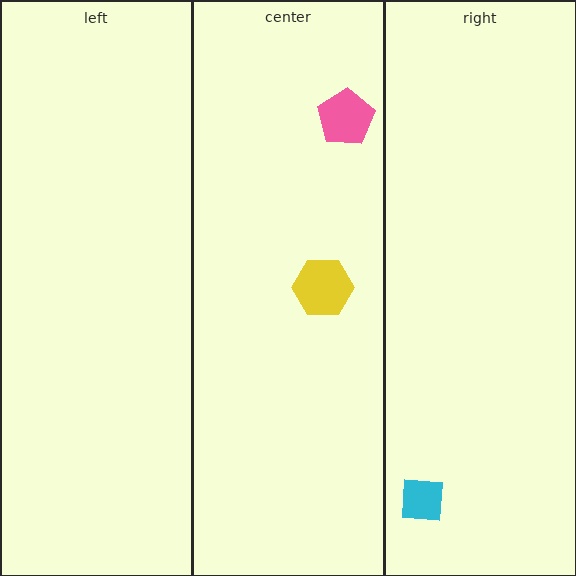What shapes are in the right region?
The cyan square.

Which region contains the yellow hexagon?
The center region.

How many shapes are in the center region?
2.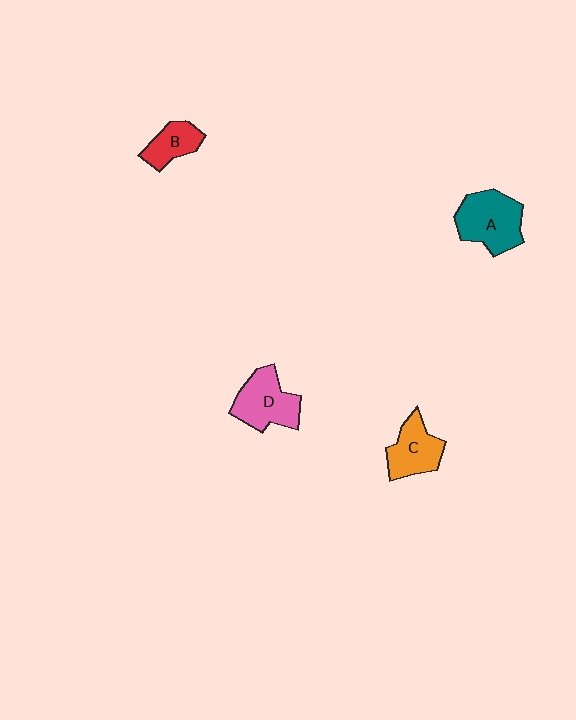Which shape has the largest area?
Shape A (teal).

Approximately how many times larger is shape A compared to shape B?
Approximately 1.8 times.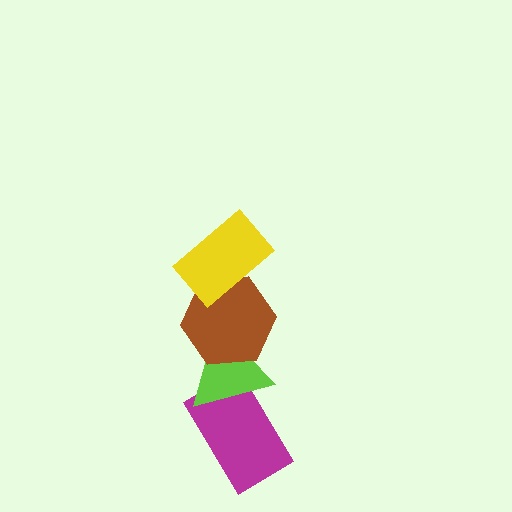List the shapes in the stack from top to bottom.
From top to bottom: the yellow rectangle, the brown hexagon, the lime triangle, the magenta rectangle.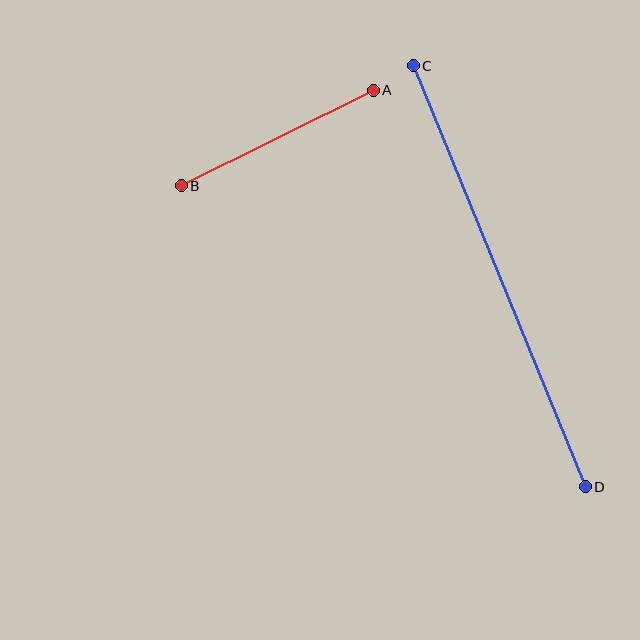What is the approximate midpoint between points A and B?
The midpoint is at approximately (277, 138) pixels.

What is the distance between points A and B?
The distance is approximately 215 pixels.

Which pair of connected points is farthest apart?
Points C and D are farthest apart.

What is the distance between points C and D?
The distance is approximately 455 pixels.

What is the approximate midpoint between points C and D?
The midpoint is at approximately (499, 276) pixels.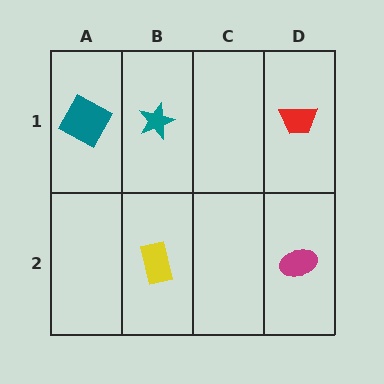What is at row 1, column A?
A teal square.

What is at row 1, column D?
A red trapezoid.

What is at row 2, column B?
A yellow rectangle.